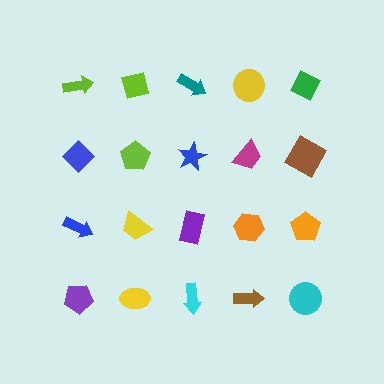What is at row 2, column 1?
A blue diamond.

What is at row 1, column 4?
A yellow circle.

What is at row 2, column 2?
A lime pentagon.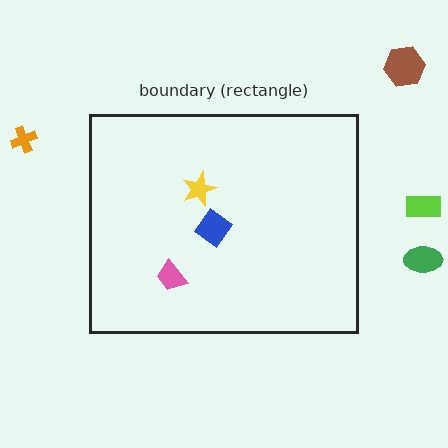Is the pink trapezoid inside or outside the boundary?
Inside.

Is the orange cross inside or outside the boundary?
Outside.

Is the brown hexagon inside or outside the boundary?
Outside.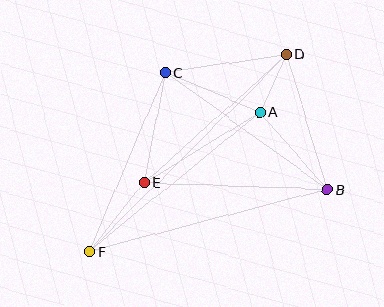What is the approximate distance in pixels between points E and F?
The distance between E and F is approximately 88 pixels.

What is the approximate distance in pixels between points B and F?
The distance between B and F is approximately 246 pixels.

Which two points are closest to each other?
Points A and D are closest to each other.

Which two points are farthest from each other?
Points D and F are farthest from each other.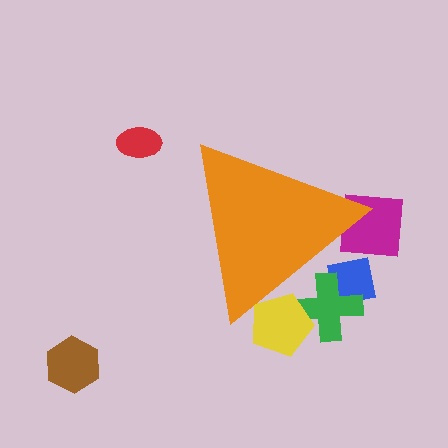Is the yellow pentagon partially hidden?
Yes, the yellow pentagon is partially hidden behind the orange triangle.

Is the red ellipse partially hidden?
No, the red ellipse is fully visible.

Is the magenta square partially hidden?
Yes, the magenta square is partially hidden behind the orange triangle.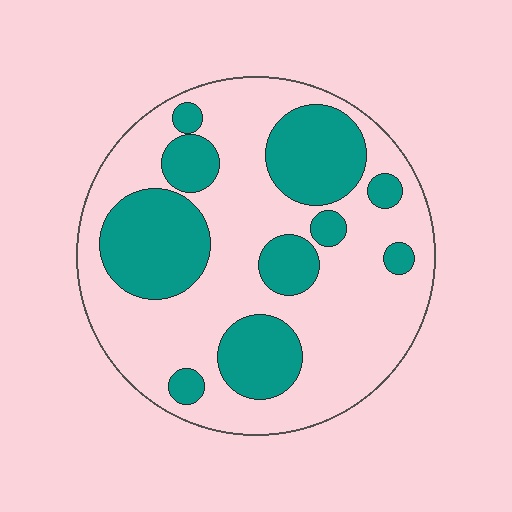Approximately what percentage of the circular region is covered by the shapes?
Approximately 35%.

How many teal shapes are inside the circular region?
10.